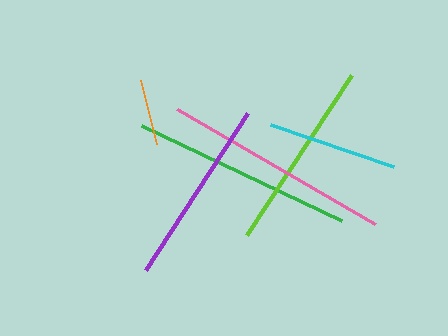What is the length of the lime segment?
The lime segment is approximately 192 pixels long.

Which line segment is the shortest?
The orange line is the shortest at approximately 66 pixels.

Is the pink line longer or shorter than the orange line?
The pink line is longer than the orange line.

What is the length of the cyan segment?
The cyan segment is approximately 130 pixels long.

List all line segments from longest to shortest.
From longest to shortest: pink, green, lime, purple, cyan, orange.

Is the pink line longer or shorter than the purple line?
The pink line is longer than the purple line.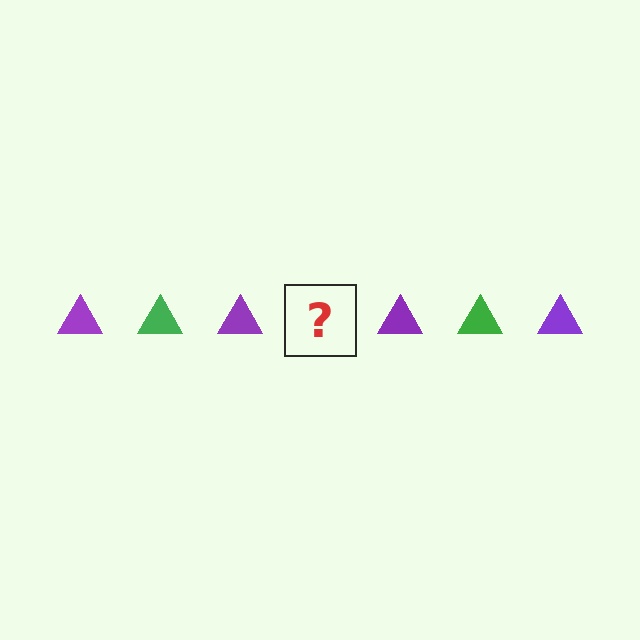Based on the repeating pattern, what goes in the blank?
The blank should be a green triangle.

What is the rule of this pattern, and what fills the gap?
The rule is that the pattern cycles through purple, green triangles. The gap should be filled with a green triangle.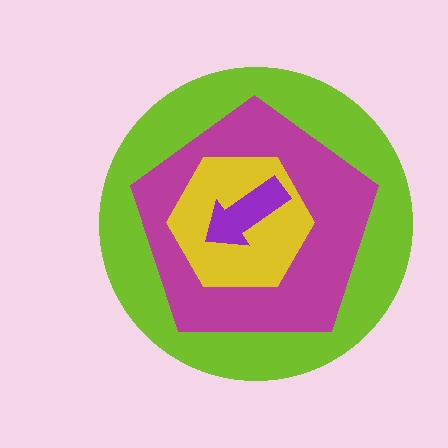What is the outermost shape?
The lime circle.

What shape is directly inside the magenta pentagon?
The yellow hexagon.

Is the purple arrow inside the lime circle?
Yes.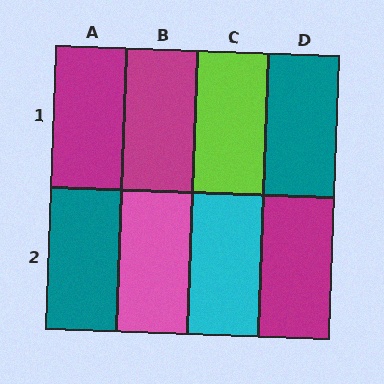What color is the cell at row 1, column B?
Magenta.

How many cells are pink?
1 cell is pink.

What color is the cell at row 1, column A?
Magenta.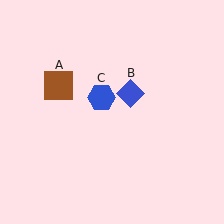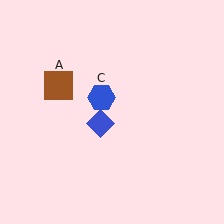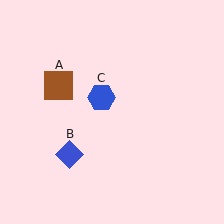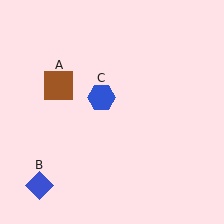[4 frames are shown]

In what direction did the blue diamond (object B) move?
The blue diamond (object B) moved down and to the left.